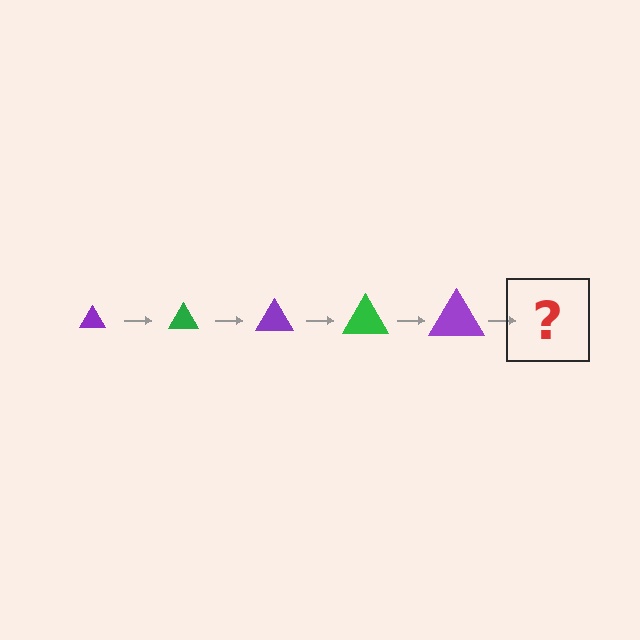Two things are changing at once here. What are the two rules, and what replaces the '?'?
The two rules are that the triangle grows larger each step and the color cycles through purple and green. The '?' should be a green triangle, larger than the previous one.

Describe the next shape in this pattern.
It should be a green triangle, larger than the previous one.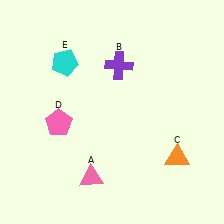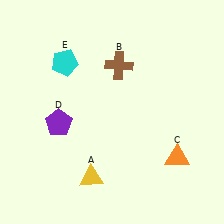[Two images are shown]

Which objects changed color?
A changed from pink to yellow. B changed from purple to brown. D changed from pink to purple.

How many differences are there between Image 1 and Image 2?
There are 3 differences between the two images.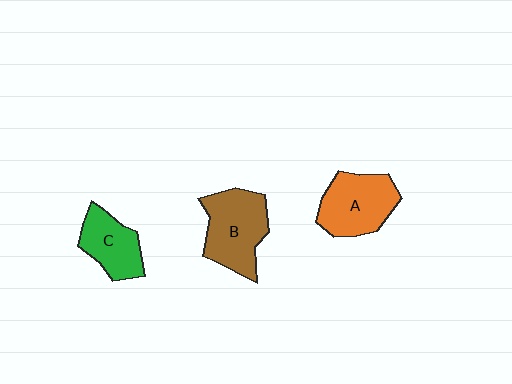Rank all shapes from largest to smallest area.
From largest to smallest: B (brown), A (orange), C (green).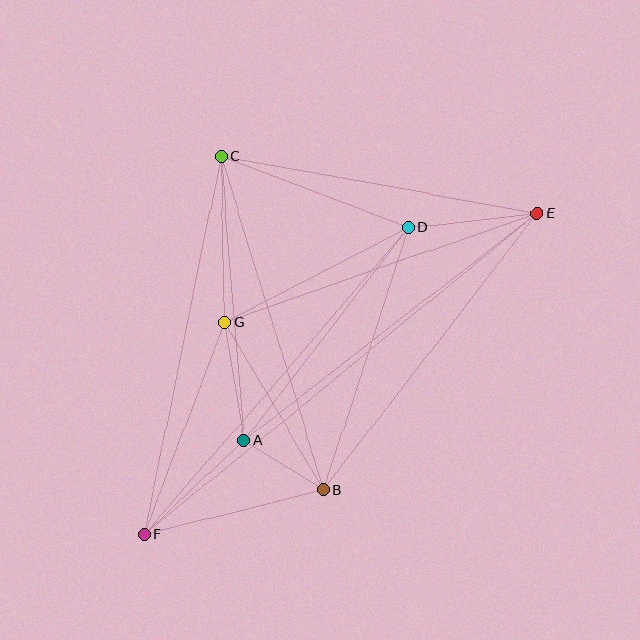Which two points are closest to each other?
Points A and B are closest to each other.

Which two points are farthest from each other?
Points E and F are farthest from each other.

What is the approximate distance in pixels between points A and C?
The distance between A and C is approximately 285 pixels.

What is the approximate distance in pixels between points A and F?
The distance between A and F is approximately 137 pixels.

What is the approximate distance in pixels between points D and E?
The distance between D and E is approximately 129 pixels.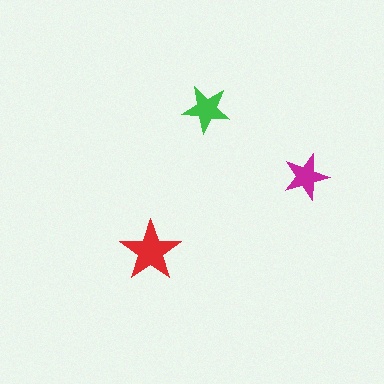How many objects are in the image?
There are 3 objects in the image.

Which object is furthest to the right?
The magenta star is rightmost.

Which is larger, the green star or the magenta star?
The green one.